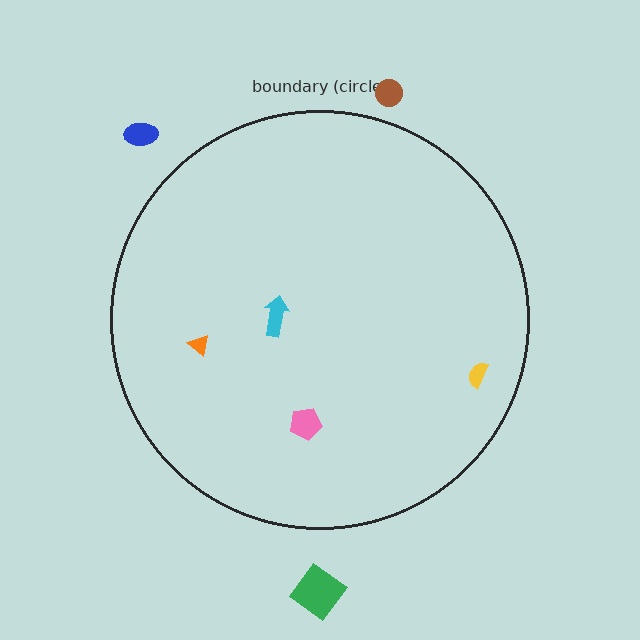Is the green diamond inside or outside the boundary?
Outside.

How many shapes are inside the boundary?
4 inside, 3 outside.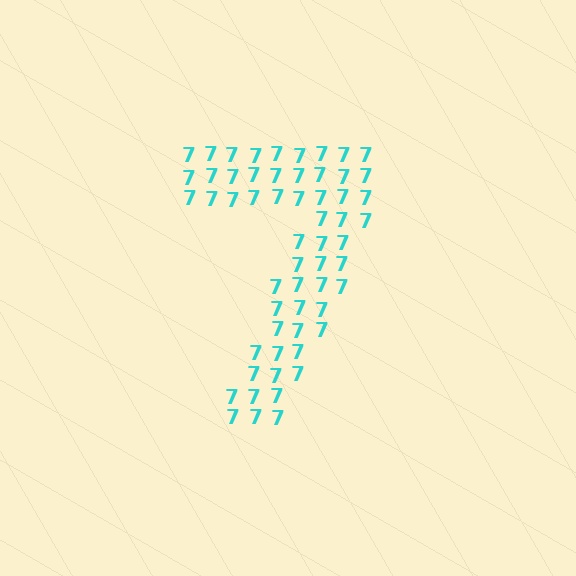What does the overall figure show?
The overall figure shows the digit 7.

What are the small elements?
The small elements are digit 7's.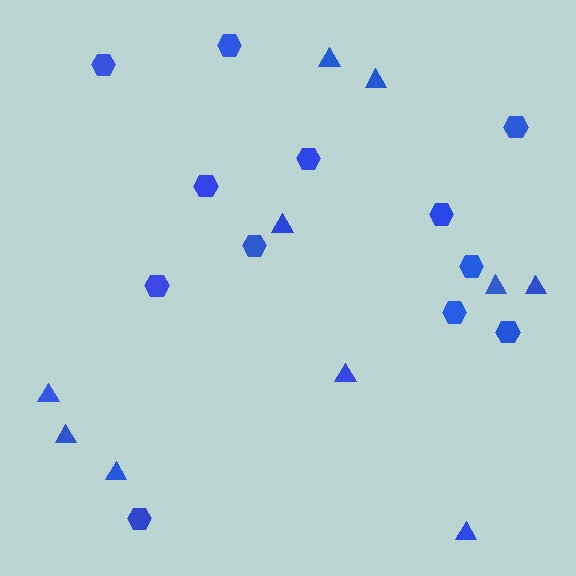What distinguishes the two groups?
There are 2 groups: one group of hexagons (12) and one group of triangles (10).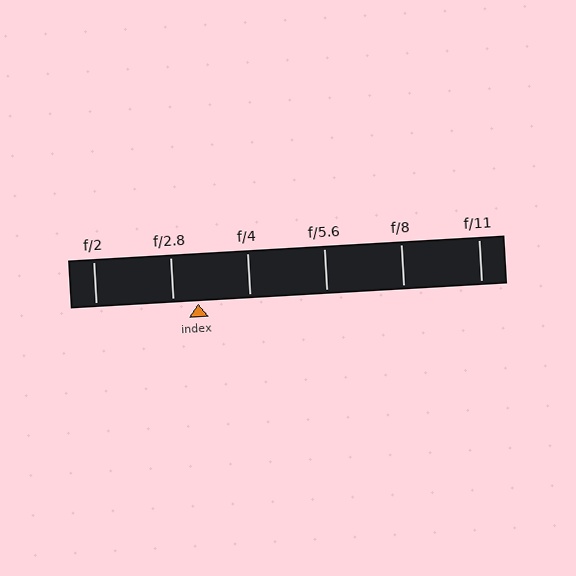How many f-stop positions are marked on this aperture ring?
There are 6 f-stop positions marked.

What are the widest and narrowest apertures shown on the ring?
The widest aperture shown is f/2 and the narrowest is f/11.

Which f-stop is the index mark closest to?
The index mark is closest to f/2.8.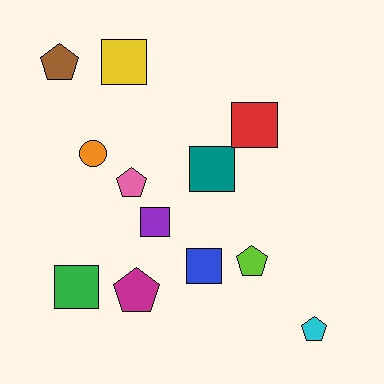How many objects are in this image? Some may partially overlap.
There are 12 objects.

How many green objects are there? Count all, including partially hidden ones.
There is 1 green object.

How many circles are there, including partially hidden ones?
There is 1 circle.